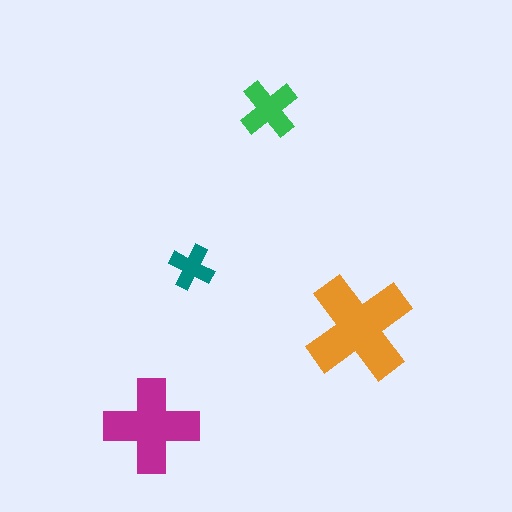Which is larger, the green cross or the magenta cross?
The magenta one.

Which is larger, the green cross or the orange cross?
The orange one.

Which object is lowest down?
The magenta cross is bottommost.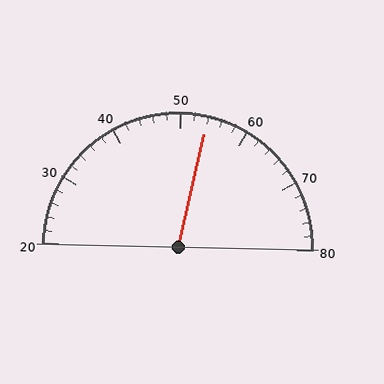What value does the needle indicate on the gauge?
The needle indicates approximately 54.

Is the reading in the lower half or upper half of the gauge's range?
The reading is in the upper half of the range (20 to 80).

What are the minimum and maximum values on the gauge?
The gauge ranges from 20 to 80.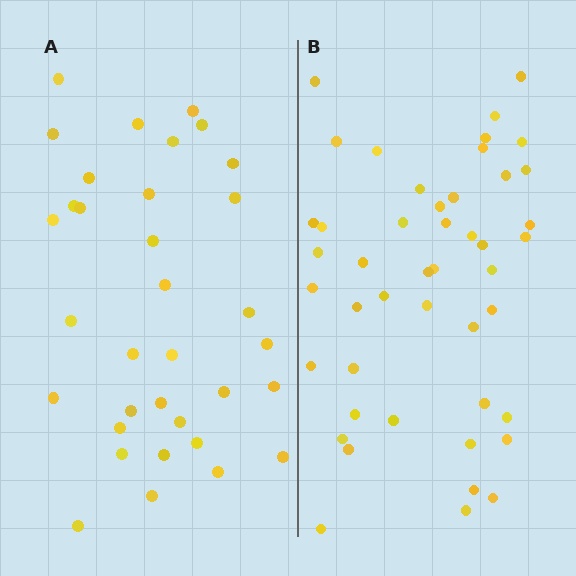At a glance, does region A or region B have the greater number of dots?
Region B (the right region) has more dots.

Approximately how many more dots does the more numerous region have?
Region B has roughly 12 or so more dots than region A.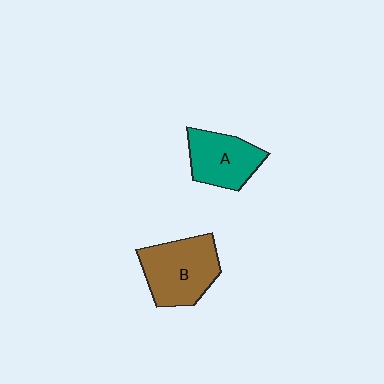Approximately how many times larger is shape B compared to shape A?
Approximately 1.3 times.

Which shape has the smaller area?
Shape A (teal).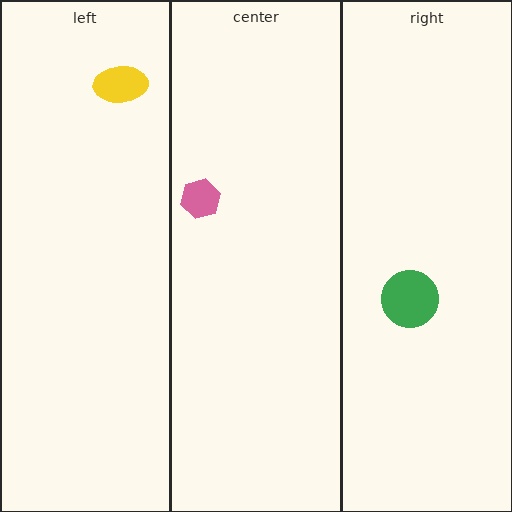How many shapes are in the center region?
1.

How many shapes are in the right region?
1.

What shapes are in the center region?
The pink hexagon.